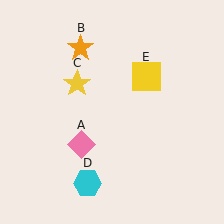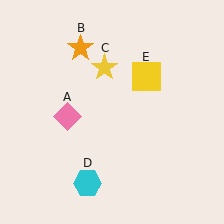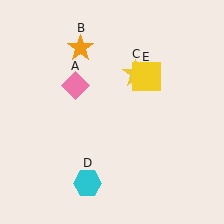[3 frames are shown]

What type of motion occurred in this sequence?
The pink diamond (object A), yellow star (object C) rotated clockwise around the center of the scene.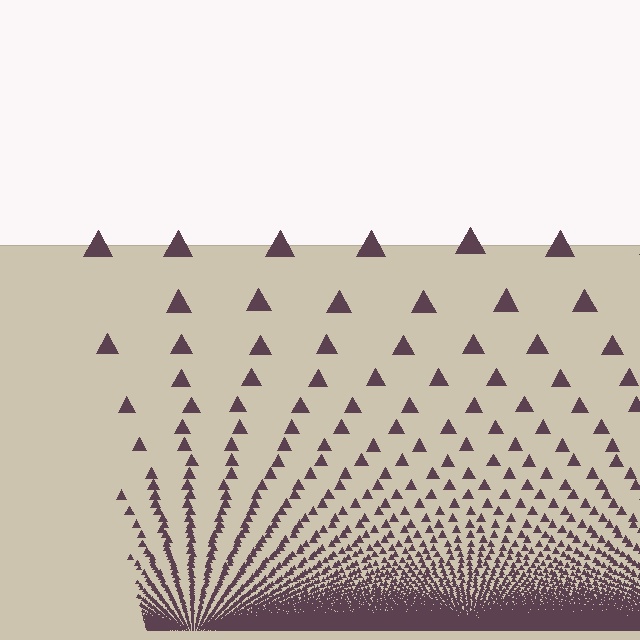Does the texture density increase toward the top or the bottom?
Density increases toward the bottom.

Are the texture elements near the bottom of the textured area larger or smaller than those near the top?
Smaller. The gradient is inverted — elements near the bottom are smaller and denser.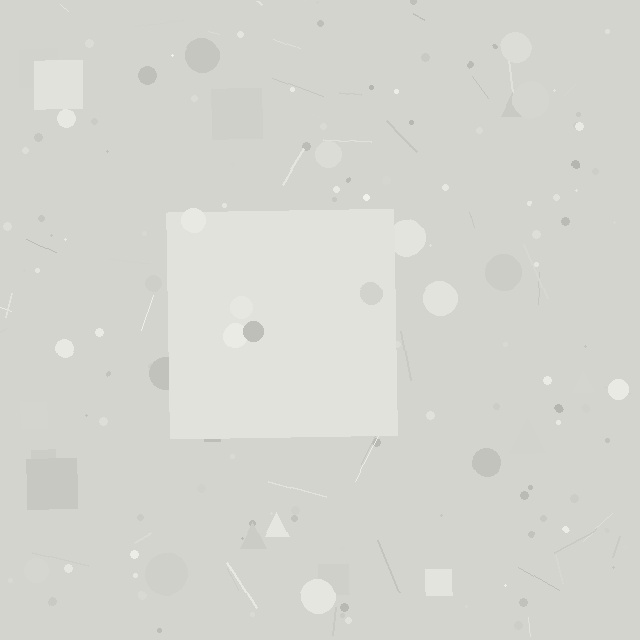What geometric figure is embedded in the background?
A square is embedded in the background.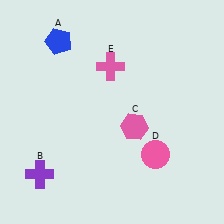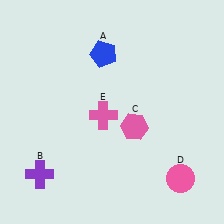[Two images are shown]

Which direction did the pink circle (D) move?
The pink circle (D) moved right.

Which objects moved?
The objects that moved are: the blue pentagon (A), the pink circle (D), the pink cross (E).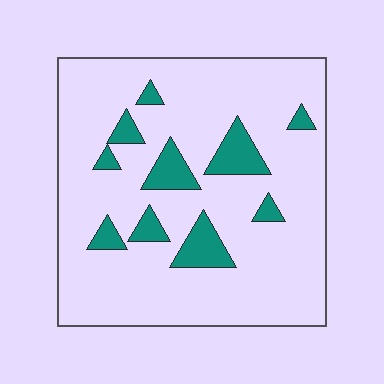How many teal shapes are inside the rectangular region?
10.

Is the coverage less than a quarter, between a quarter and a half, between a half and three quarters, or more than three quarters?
Less than a quarter.